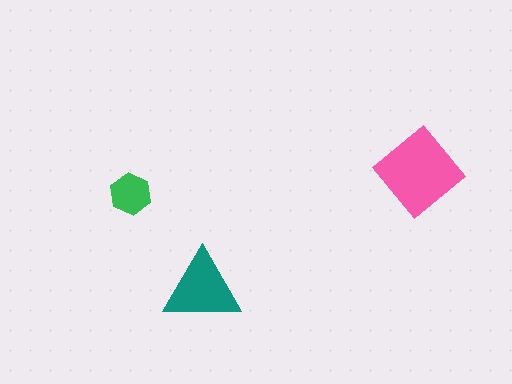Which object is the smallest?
The green hexagon.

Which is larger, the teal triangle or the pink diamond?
The pink diamond.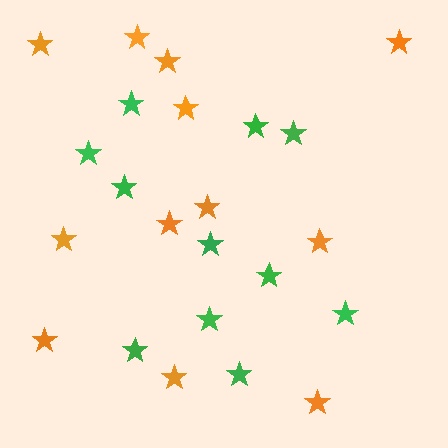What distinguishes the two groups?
There are 2 groups: one group of green stars (11) and one group of orange stars (12).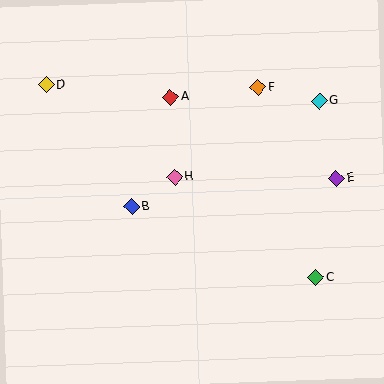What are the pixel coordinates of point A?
Point A is at (170, 97).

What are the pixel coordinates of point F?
Point F is at (258, 87).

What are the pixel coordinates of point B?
Point B is at (132, 206).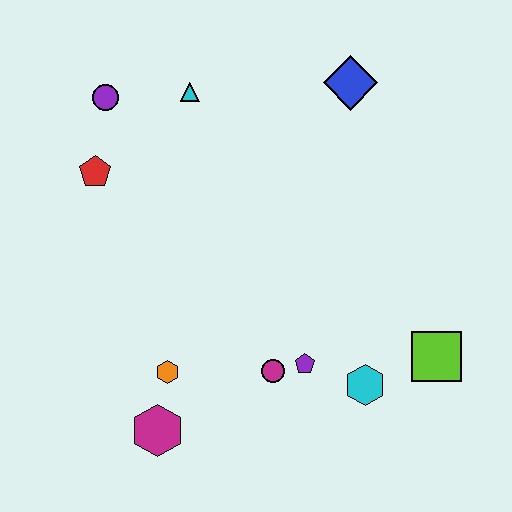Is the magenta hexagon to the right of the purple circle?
Yes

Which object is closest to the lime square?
The cyan hexagon is closest to the lime square.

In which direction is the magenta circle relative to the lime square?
The magenta circle is to the left of the lime square.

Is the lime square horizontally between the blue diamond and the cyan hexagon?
No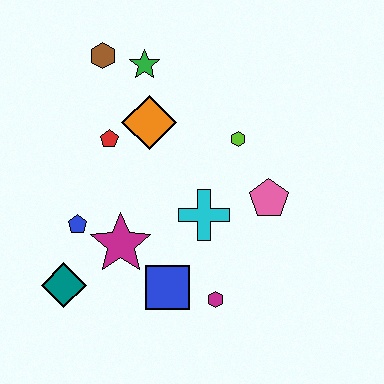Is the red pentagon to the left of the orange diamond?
Yes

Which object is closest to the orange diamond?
The red pentagon is closest to the orange diamond.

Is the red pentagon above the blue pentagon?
Yes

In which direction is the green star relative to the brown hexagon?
The green star is to the right of the brown hexagon.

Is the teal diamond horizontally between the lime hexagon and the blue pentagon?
No